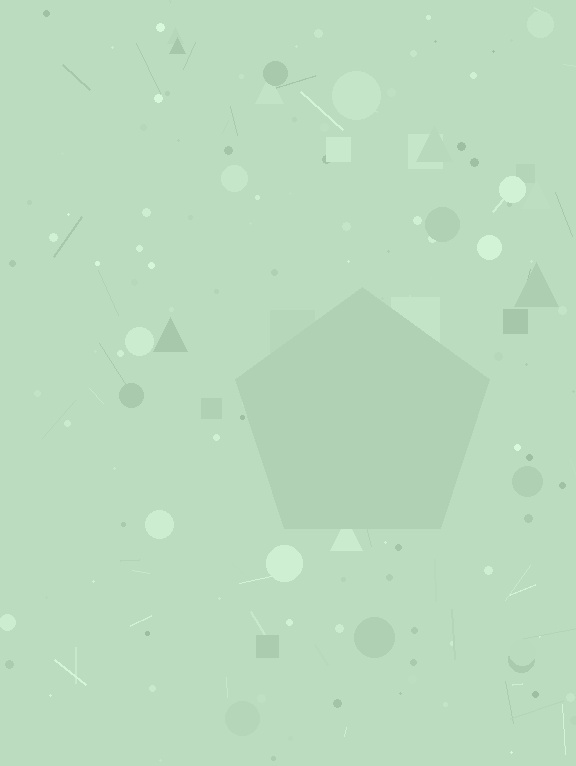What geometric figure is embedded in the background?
A pentagon is embedded in the background.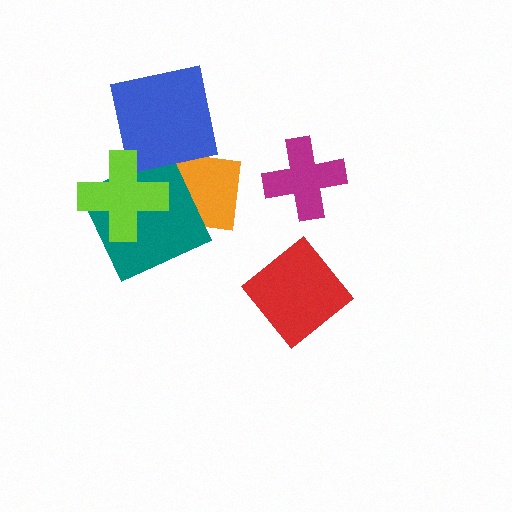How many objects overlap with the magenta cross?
0 objects overlap with the magenta cross.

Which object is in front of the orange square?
The teal square is in front of the orange square.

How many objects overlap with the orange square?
1 object overlaps with the orange square.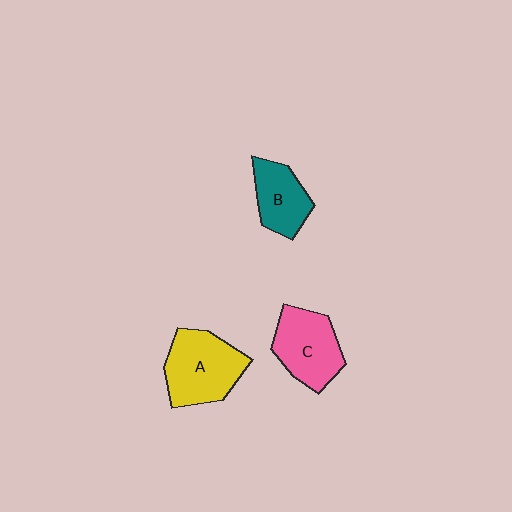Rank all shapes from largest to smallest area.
From largest to smallest: A (yellow), C (pink), B (teal).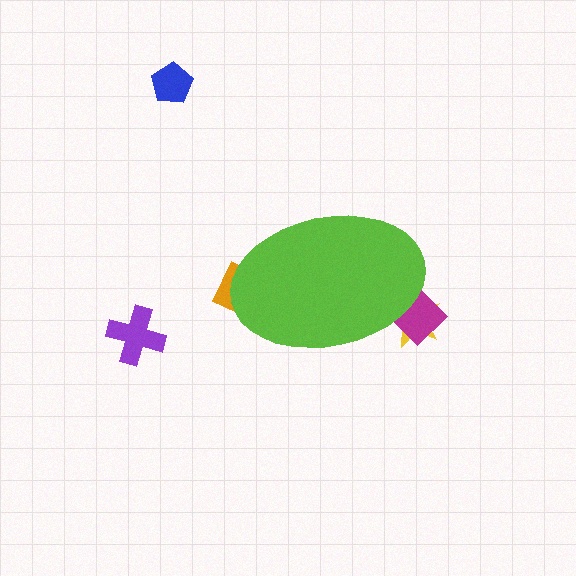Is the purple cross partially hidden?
No, the purple cross is fully visible.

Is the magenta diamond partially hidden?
Yes, the magenta diamond is partially hidden behind the lime ellipse.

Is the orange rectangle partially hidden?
Yes, the orange rectangle is partially hidden behind the lime ellipse.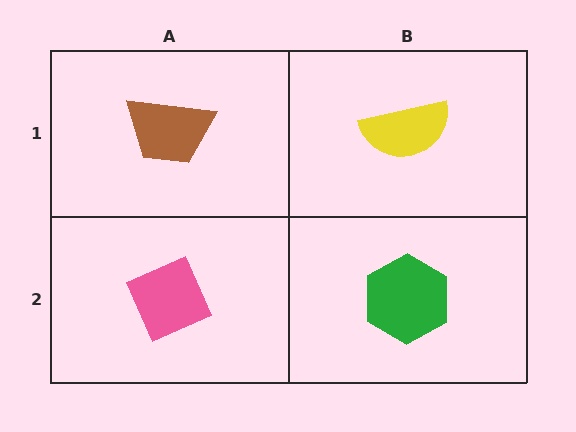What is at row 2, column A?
A pink diamond.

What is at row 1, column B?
A yellow semicircle.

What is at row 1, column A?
A brown trapezoid.